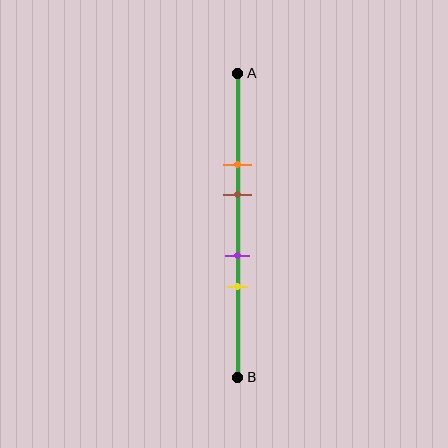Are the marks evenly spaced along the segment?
No, the marks are not evenly spaced.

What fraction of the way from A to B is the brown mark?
The brown mark is approximately 40% (0.4) of the way from A to B.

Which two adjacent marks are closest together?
The purple and yellow marks are the closest adjacent pair.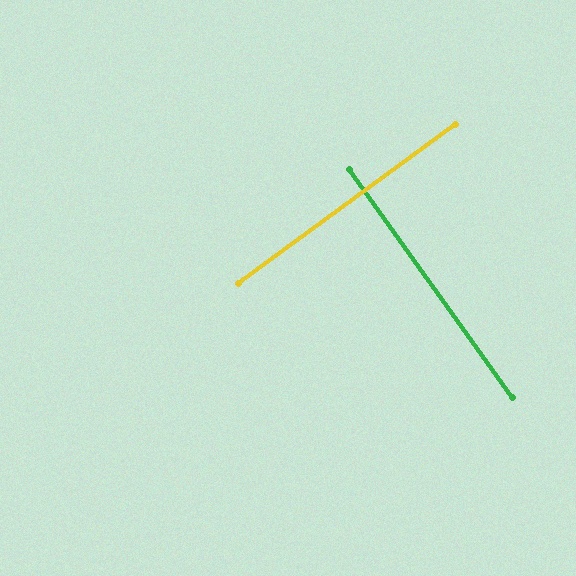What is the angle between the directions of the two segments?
Approximately 89 degrees.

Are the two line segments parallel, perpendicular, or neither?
Perpendicular — they meet at approximately 89°.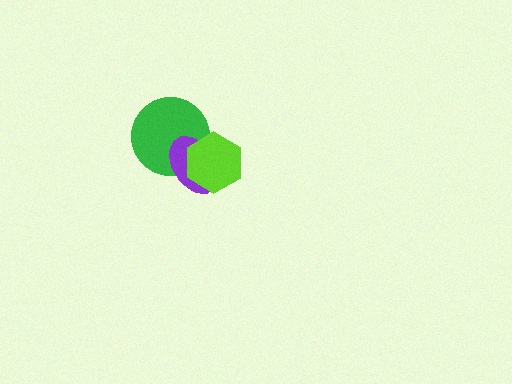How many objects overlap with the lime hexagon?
2 objects overlap with the lime hexagon.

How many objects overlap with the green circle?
2 objects overlap with the green circle.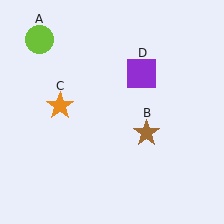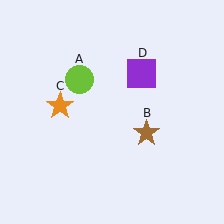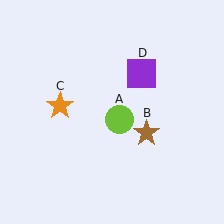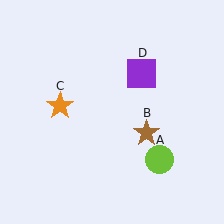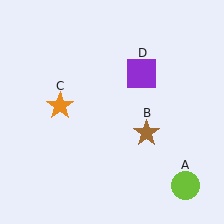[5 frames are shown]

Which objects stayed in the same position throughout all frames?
Brown star (object B) and orange star (object C) and purple square (object D) remained stationary.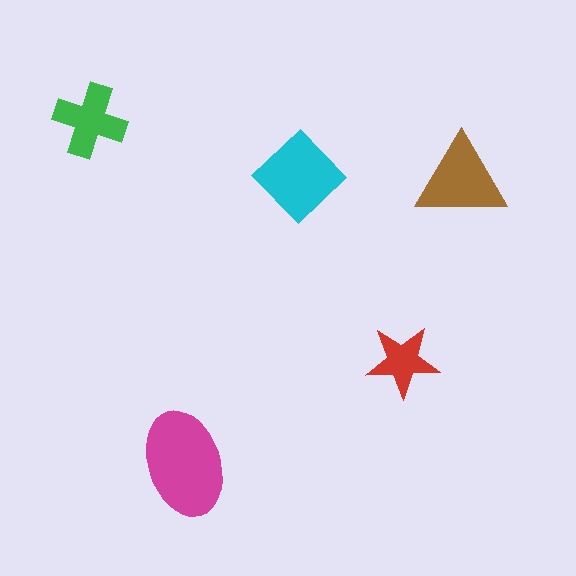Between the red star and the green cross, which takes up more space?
The green cross.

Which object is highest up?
The green cross is topmost.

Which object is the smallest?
The red star.